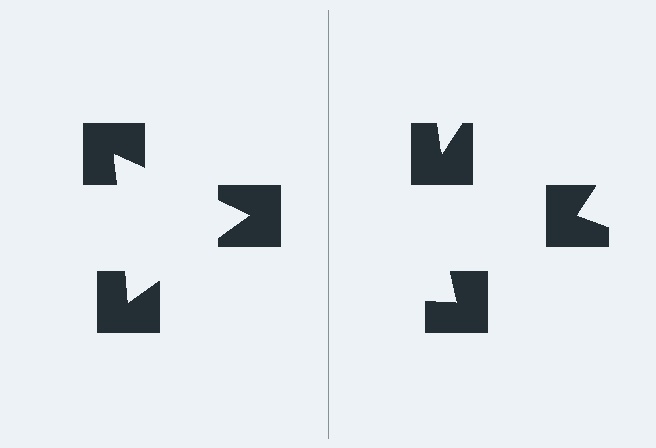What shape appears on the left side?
An illusory triangle.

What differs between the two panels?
The notched squares are positioned identically on both sides; only the wedge orientations differ. On the left they align to a triangle; on the right they are misaligned.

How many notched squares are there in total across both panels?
6 — 3 on each side.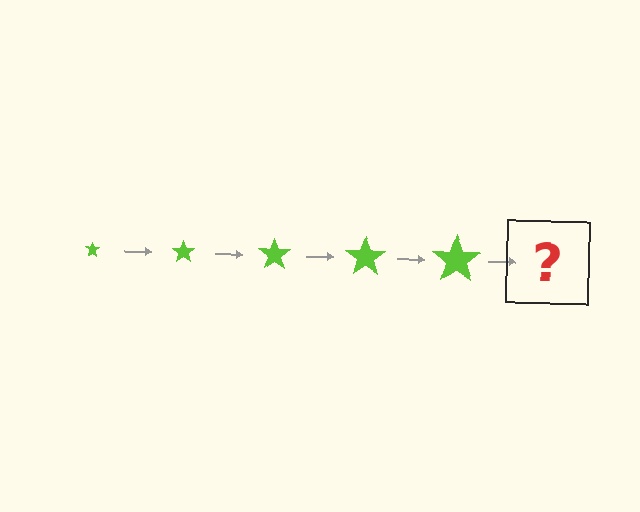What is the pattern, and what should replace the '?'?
The pattern is that the star gets progressively larger each step. The '?' should be a lime star, larger than the previous one.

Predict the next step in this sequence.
The next step is a lime star, larger than the previous one.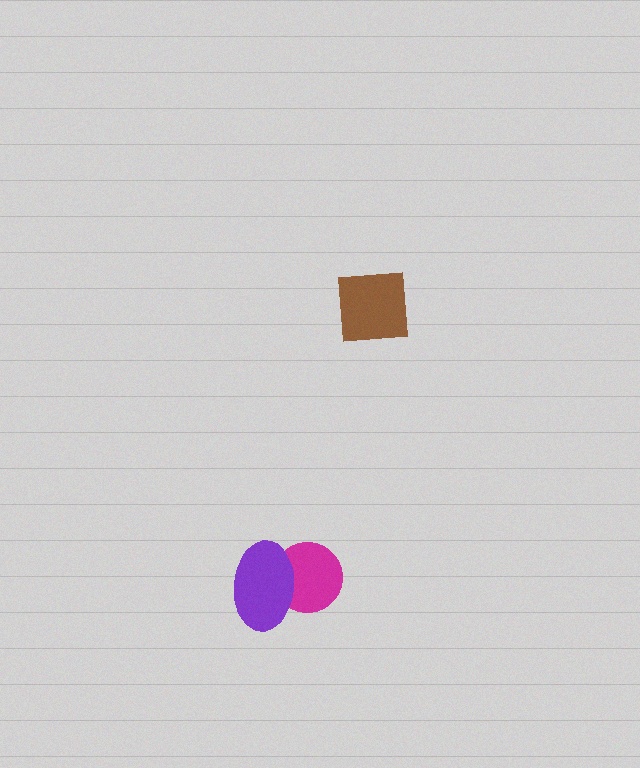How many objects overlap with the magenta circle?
1 object overlaps with the magenta circle.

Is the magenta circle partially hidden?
Yes, it is partially covered by another shape.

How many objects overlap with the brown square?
0 objects overlap with the brown square.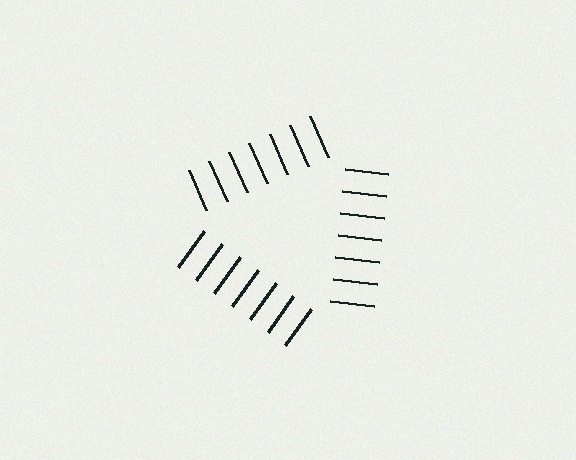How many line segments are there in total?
21 — 7 along each of the 3 edges.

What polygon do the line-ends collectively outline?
An illusory triangle — the line segments terminate on its edges but no continuous stroke is drawn.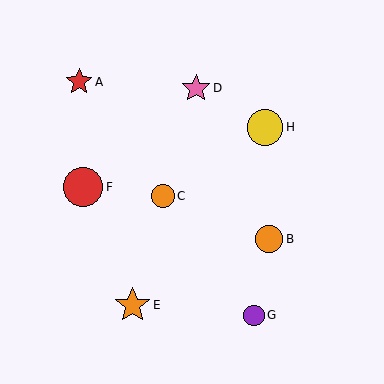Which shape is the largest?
The red circle (labeled F) is the largest.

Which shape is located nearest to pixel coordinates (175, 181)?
The orange circle (labeled C) at (163, 196) is nearest to that location.